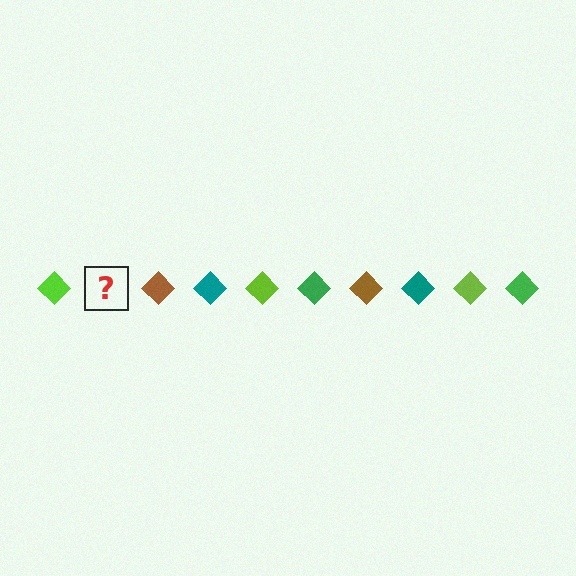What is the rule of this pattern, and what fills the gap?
The rule is that the pattern cycles through lime, green, brown, teal diamonds. The gap should be filled with a green diamond.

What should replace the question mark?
The question mark should be replaced with a green diamond.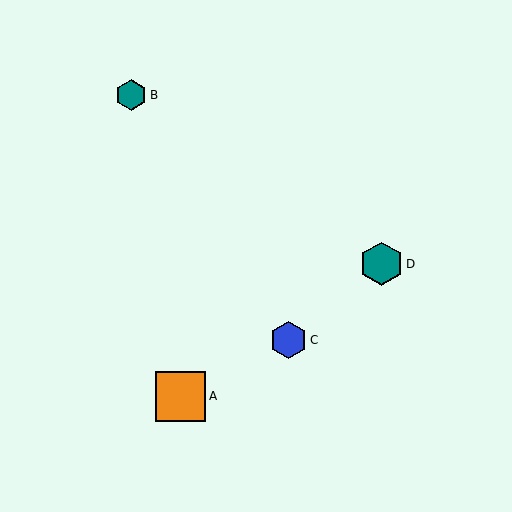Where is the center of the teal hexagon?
The center of the teal hexagon is at (381, 264).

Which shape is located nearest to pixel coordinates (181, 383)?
The orange square (labeled A) at (181, 396) is nearest to that location.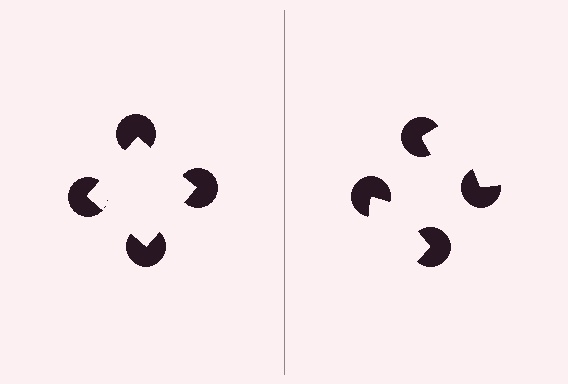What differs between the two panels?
The pac-man discs are positioned identically on both sides; only the wedge orientations differ. On the left they align to a square; on the right they are misaligned.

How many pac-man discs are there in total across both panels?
8 — 4 on each side.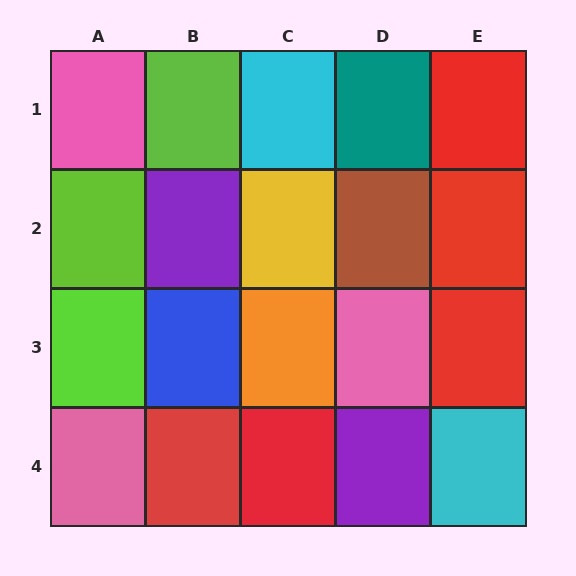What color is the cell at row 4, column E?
Cyan.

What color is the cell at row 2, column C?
Yellow.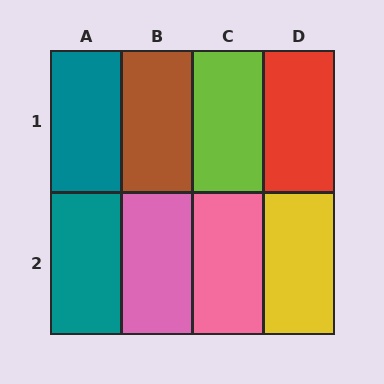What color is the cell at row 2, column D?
Yellow.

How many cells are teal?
2 cells are teal.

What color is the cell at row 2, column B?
Pink.